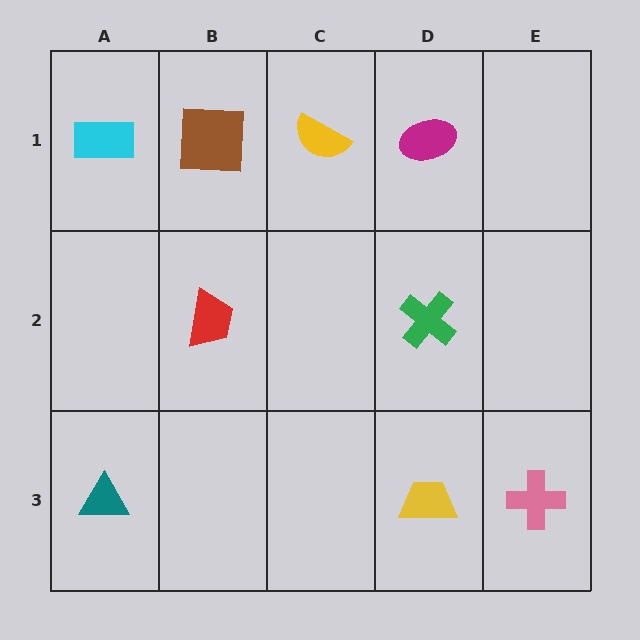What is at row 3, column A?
A teal triangle.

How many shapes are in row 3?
3 shapes.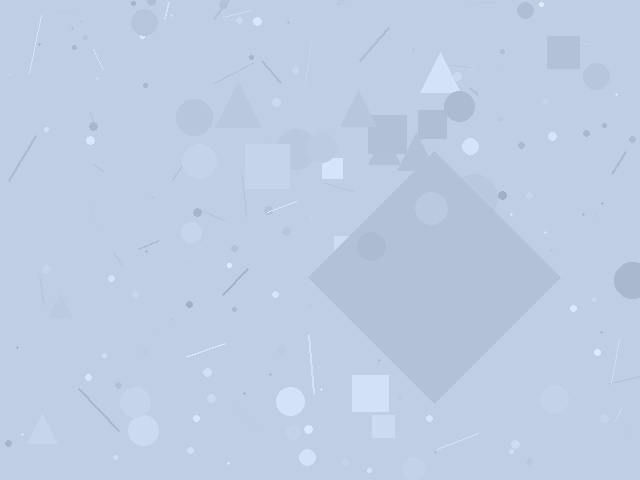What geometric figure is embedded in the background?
A diamond is embedded in the background.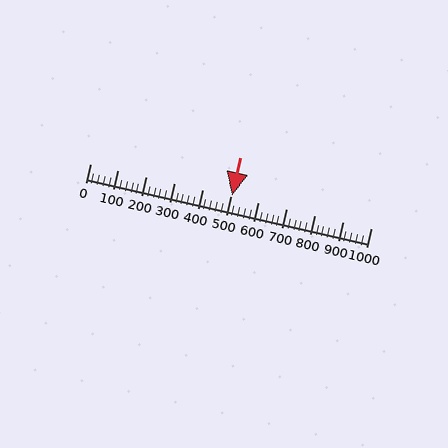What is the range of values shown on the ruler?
The ruler shows values from 0 to 1000.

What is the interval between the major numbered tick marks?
The major tick marks are spaced 100 units apart.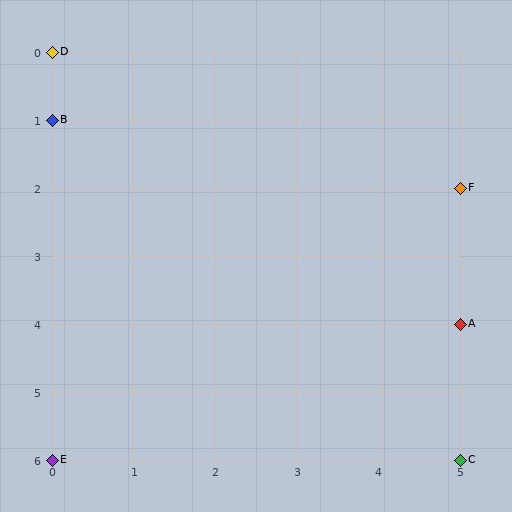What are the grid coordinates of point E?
Point E is at grid coordinates (0, 6).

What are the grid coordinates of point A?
Point A is at grid coordinates (5, 4).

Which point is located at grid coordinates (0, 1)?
Point B is at (0, 1).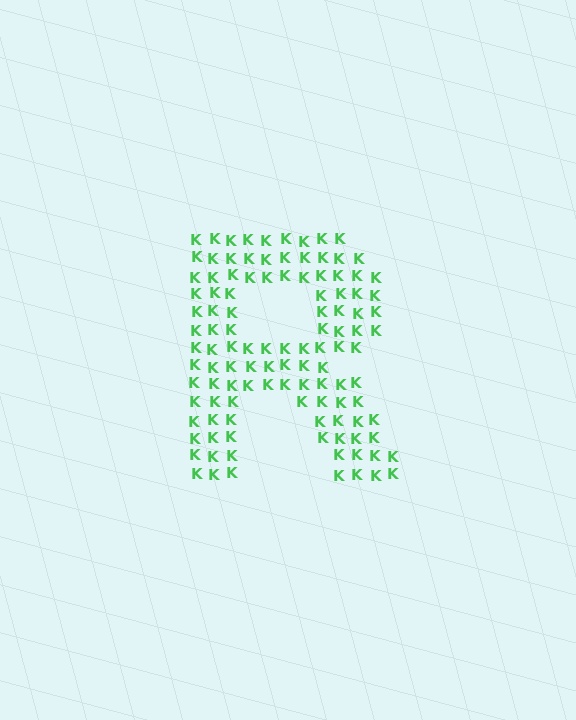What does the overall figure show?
The overall figure shows the letter R.